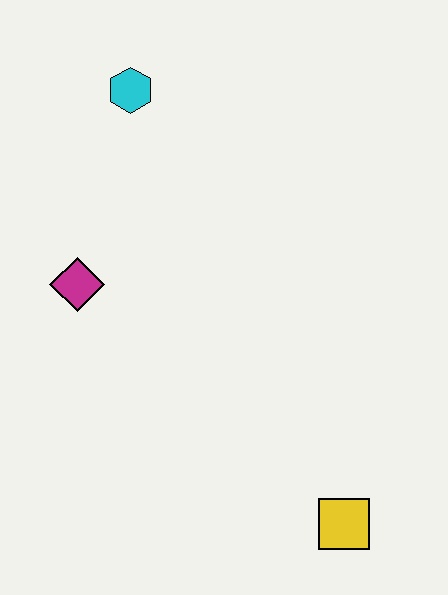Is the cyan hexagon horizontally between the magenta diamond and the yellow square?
Yes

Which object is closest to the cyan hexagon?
The magenta diamond is closest to the cyan hexagon.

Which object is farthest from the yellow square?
The cyan hexagon is farthest from the yellow square.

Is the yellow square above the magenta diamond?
No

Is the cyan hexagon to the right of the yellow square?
No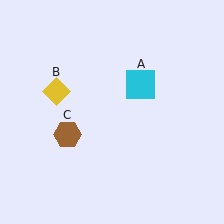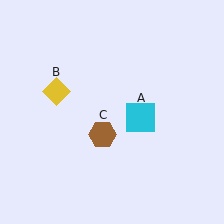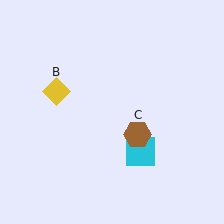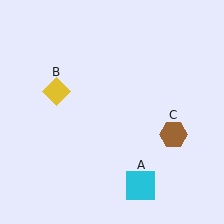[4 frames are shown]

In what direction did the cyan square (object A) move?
The cyan square (object A) moved down.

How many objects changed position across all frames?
2 objects changed position: cyan square (object A), brown hexagon (object C).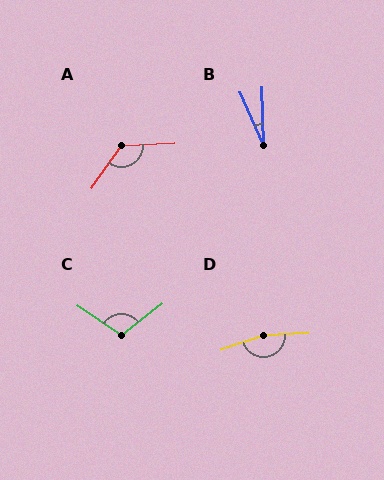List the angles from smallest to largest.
B (23°), C (108°), A (128°), D (164°).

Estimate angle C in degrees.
Approximately 108 degrees.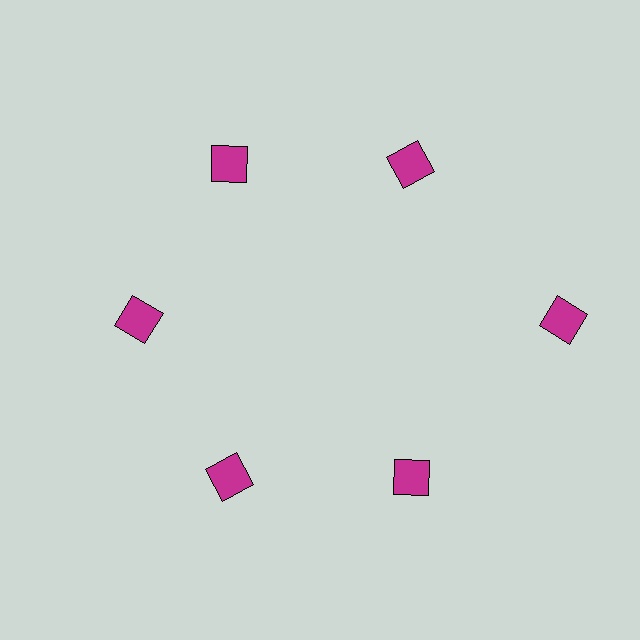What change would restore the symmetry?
The symmetry would be restored by moving it inward, back onto the ring so that all 6 squares sit at equal angles and equal distance from the center.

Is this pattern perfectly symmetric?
No. The 6 magenta squares are arranged in a ring, but one element near the 3 o'clock position is pushed outward from the center, breaking the 6-fold rotational symmetry.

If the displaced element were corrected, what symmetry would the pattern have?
It would have 6-fold rotational symmetry — the pattern would map onto itself every 60 degrees.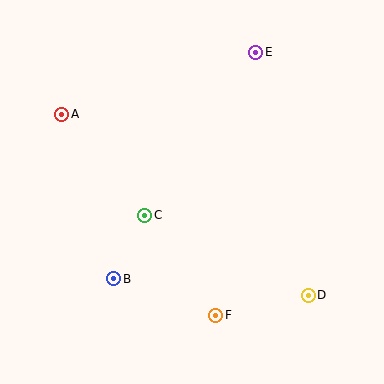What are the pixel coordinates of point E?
Point E is at (256, 52).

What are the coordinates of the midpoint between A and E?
The midpoint between A and E is at (159, 83).